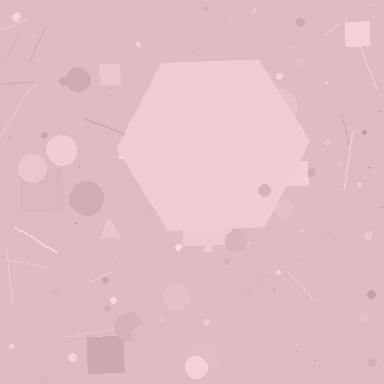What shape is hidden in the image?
A hexagon is hidden in the image.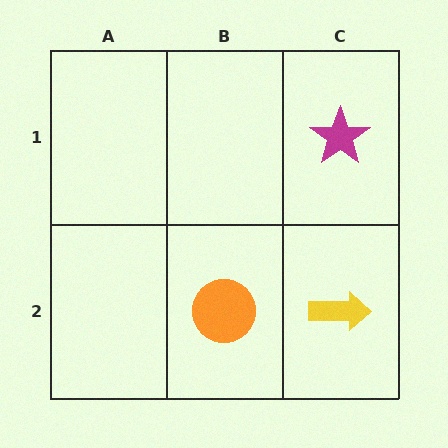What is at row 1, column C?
A magenta star.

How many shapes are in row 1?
1 shape.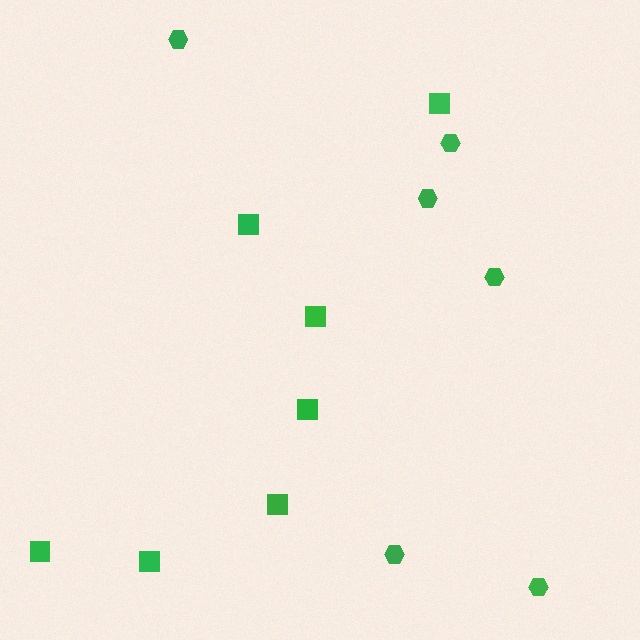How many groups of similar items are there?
There are 2 groups: one group of hexagons (6) and one group of squares (7).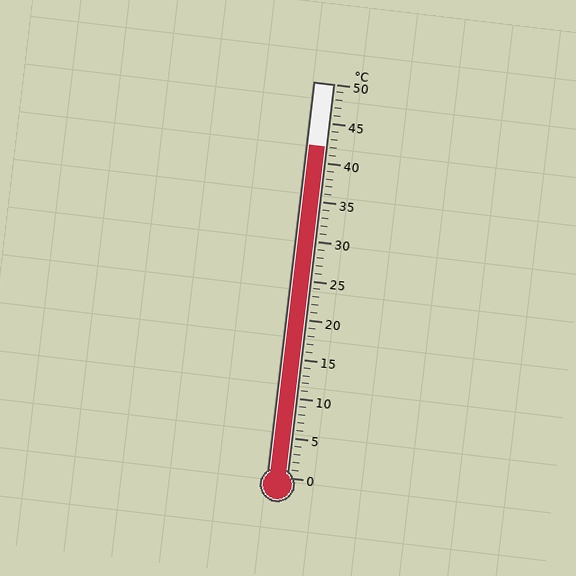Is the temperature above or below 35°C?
The temperature is above 35°C.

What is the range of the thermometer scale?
The thermometer scale ranges from 0°C to 50°C.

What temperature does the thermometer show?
The thermometer shows approximately 42°C.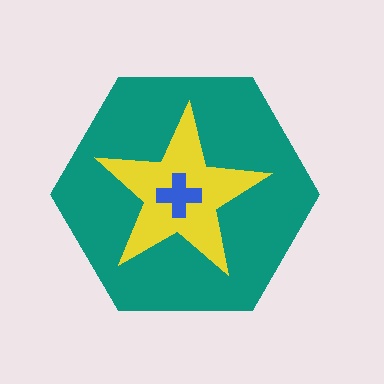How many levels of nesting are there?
3.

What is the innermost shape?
The blue cross.